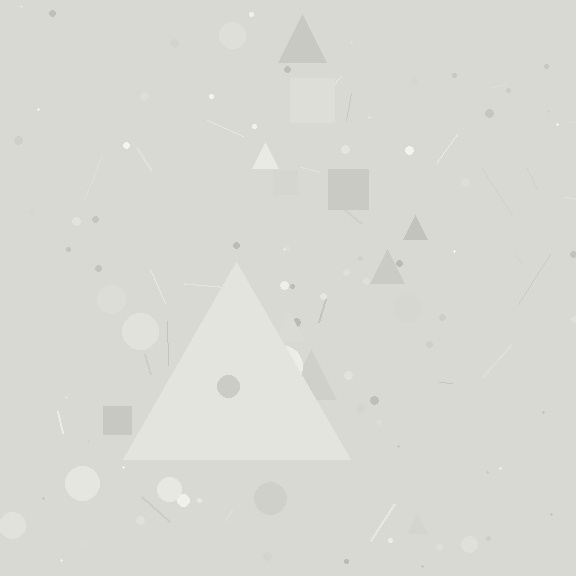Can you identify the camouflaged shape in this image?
The camouflaged shape is a triangle.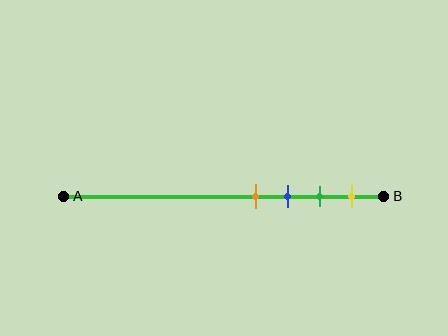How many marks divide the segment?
There are 4 marks dividing the segment.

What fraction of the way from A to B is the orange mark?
The orange mark is approximately 60% (0.6) of the way from A to B.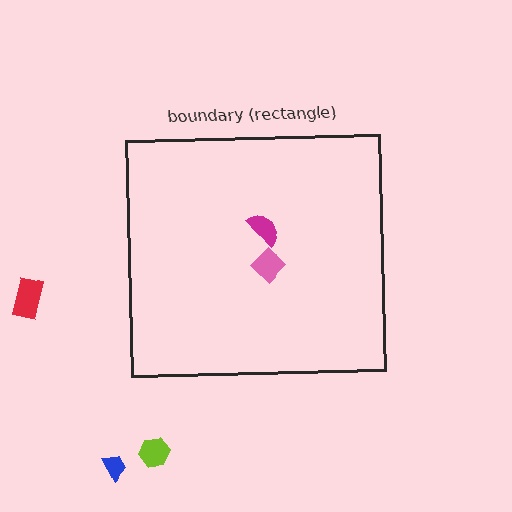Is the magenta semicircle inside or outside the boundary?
Inside.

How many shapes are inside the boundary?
2 inside, 3 outside.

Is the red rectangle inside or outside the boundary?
Outside.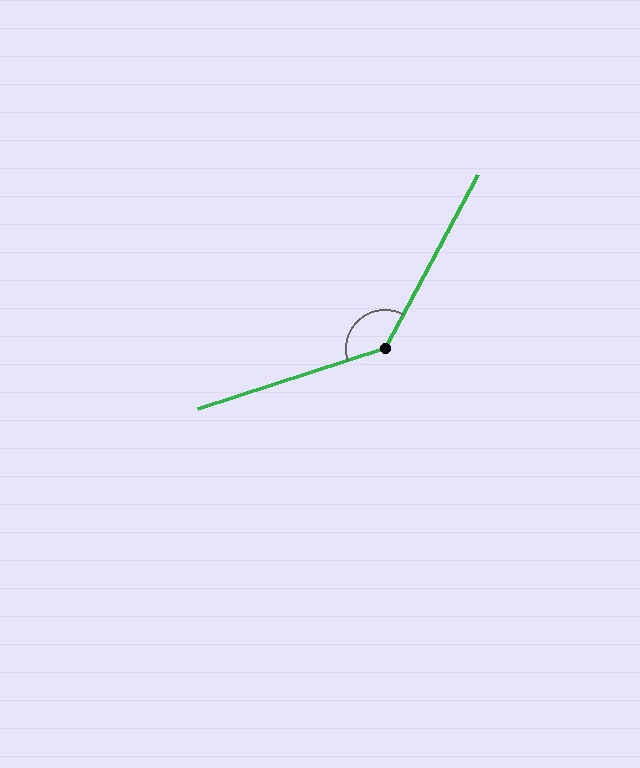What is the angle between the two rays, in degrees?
Approximately 136 degrees.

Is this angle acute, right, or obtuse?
It is obtuse.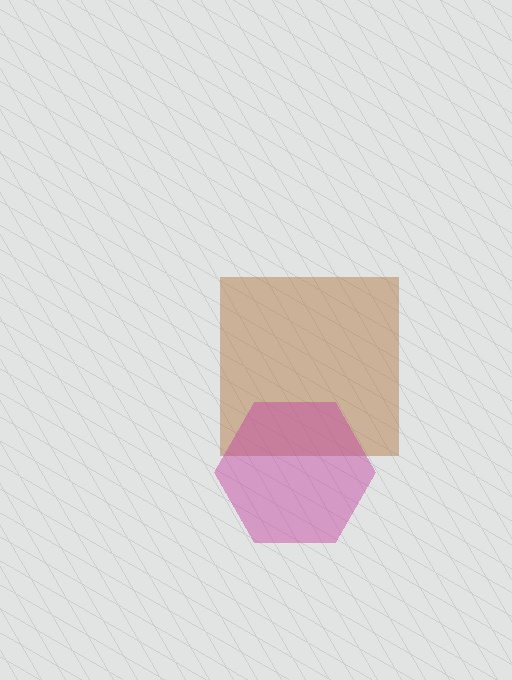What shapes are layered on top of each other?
The layered shapes are: a brown square, a magenta hexagon.